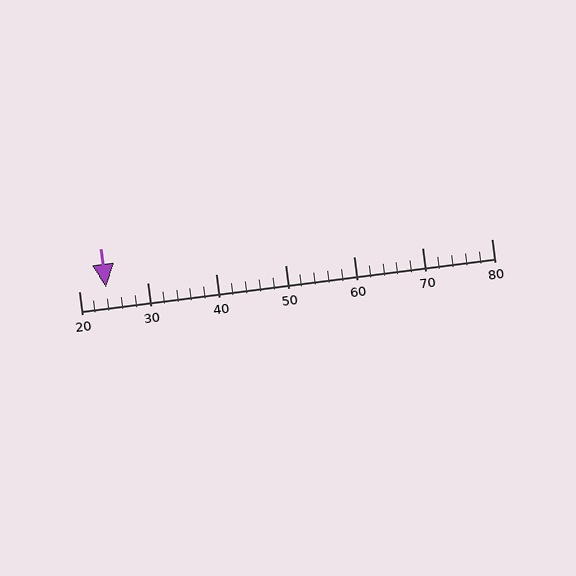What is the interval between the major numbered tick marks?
The major tick marks are spaced 10 units apart.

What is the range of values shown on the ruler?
The ruler shows values from 20 to 80.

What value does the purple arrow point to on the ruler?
The purple arrow points to approximately 24.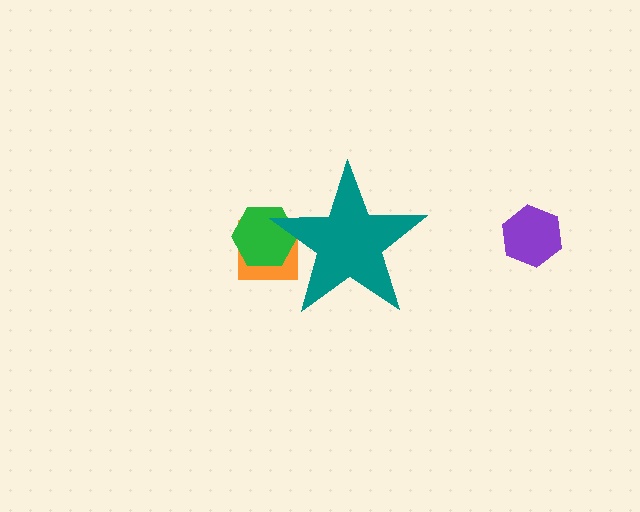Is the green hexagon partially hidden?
Yes, the green hexagon is partially hidden behind the teal star.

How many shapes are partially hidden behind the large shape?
2 shapes are partially hidden.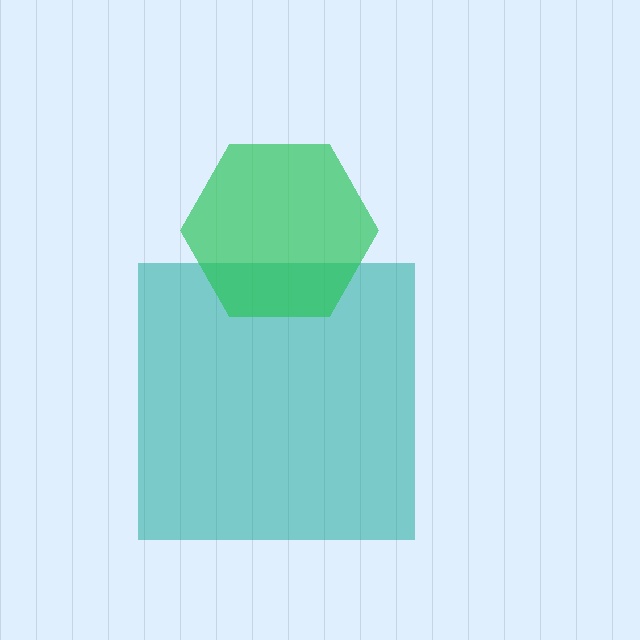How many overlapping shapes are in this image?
There are 2 overlapping shapes in the image.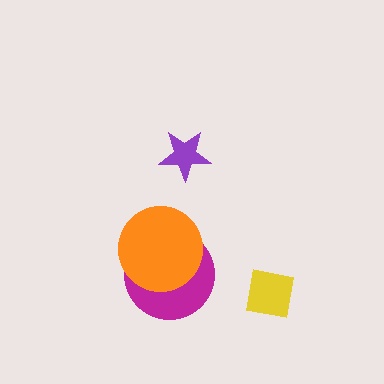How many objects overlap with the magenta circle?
1 object overlaps with the magenta circle.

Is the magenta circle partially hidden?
Yes, it is partially covered by another shape.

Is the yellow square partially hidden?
No, no other shape covers it.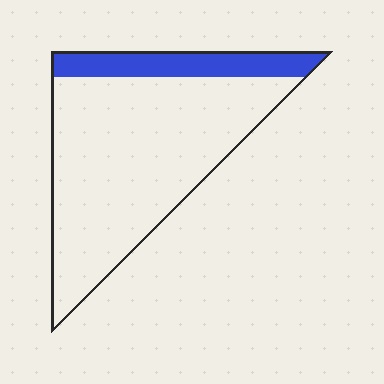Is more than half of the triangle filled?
No.